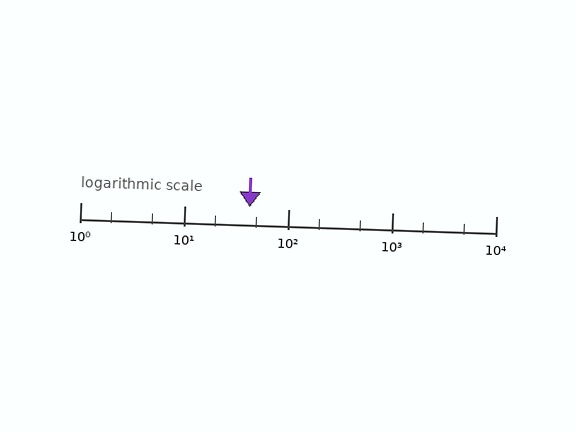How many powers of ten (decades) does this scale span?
The scale spans 4 decades, from 1 to 10000.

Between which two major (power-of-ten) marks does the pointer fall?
The pointer is between 10 and 100.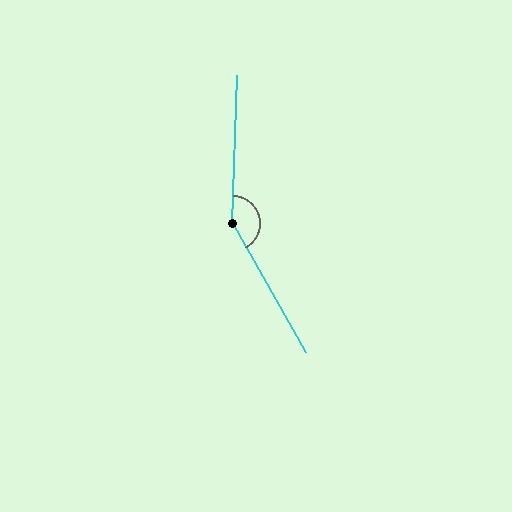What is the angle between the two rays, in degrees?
Approximately 149 degrees.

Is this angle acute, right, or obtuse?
It is obtuse.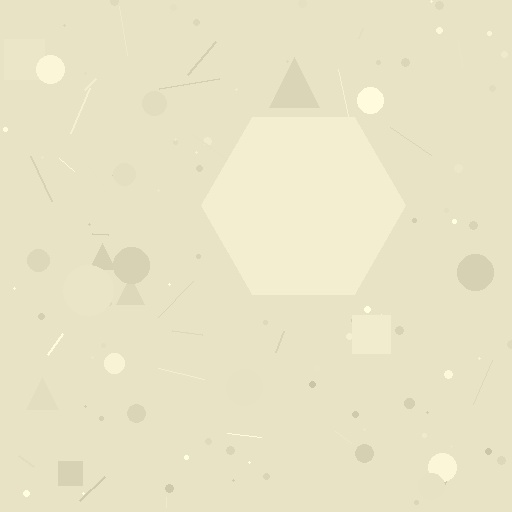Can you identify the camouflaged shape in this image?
The camouflaged shape is a hexagon.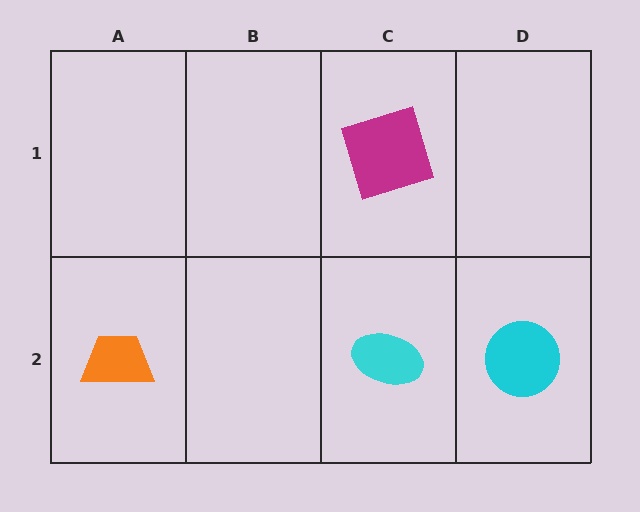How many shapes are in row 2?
3 shapes.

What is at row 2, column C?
A cyan ellipse.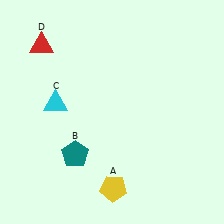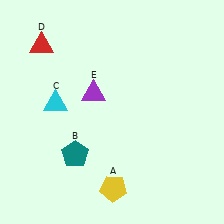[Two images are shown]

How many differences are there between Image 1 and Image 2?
There is 1 difference between the two images.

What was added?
A purple triangle (E) was added in Image 2.